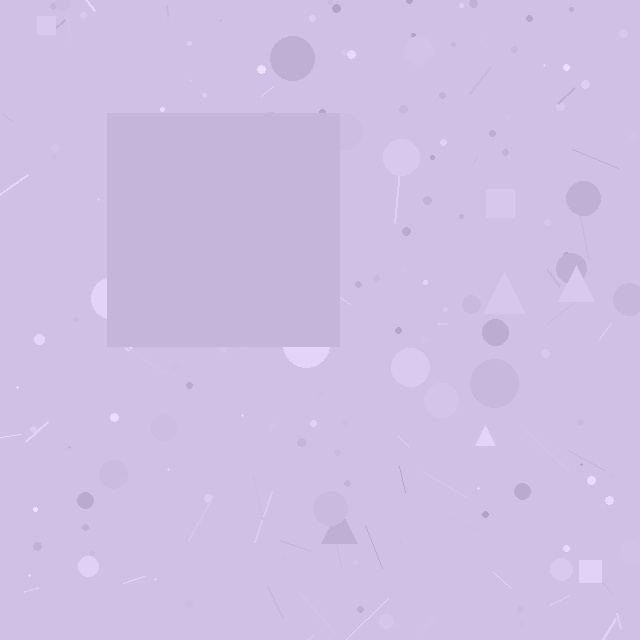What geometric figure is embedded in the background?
A square is embedded in the background.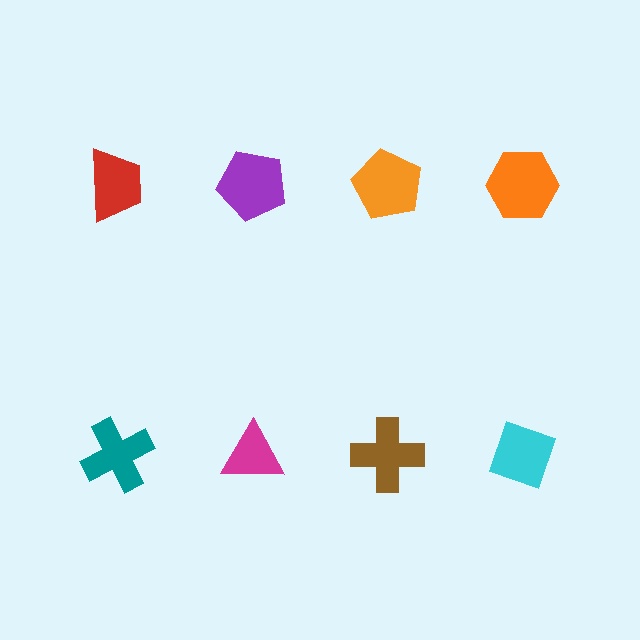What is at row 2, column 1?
A teal cross.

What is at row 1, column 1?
A red trapezoid.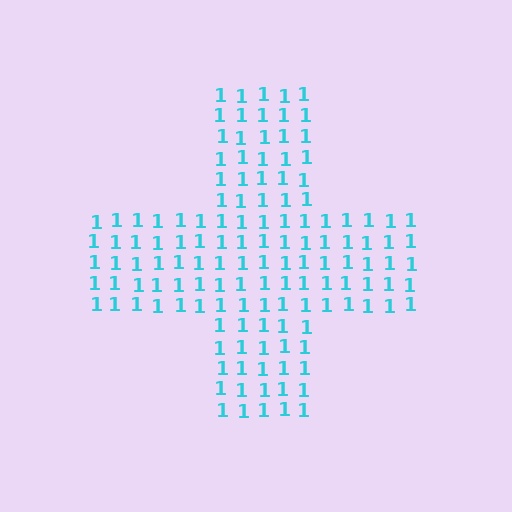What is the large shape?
The large shape is a cross.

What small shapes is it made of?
It is made of small digit 1's.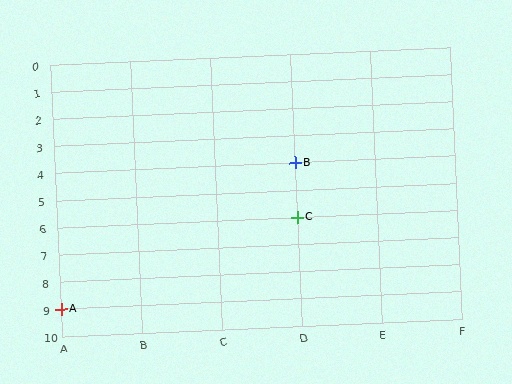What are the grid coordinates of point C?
Point C is at grid coordinates (D, 6).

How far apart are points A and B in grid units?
Points A and B are 3 columns and 5 rows apart (about 5.8 grid units diagonally).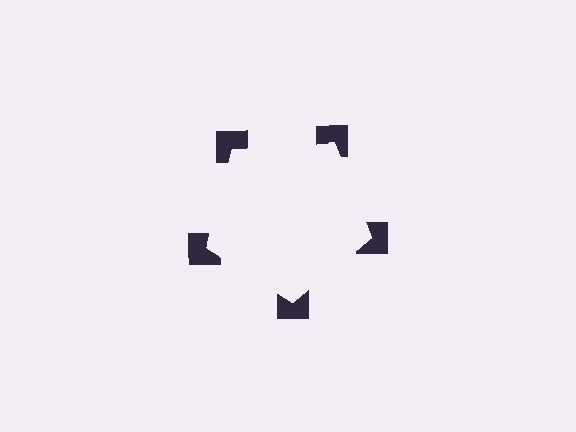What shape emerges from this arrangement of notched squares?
An illusory pentagon — its edges are inferred from the aligned wedge cuts in the notched squares, not physically drawn.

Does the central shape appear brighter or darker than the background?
It typically appears slightly brighter than the background, even though no actual brightness change is drawn.